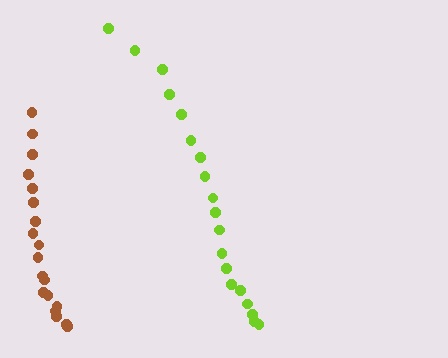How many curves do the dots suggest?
There are 2 distinct paths.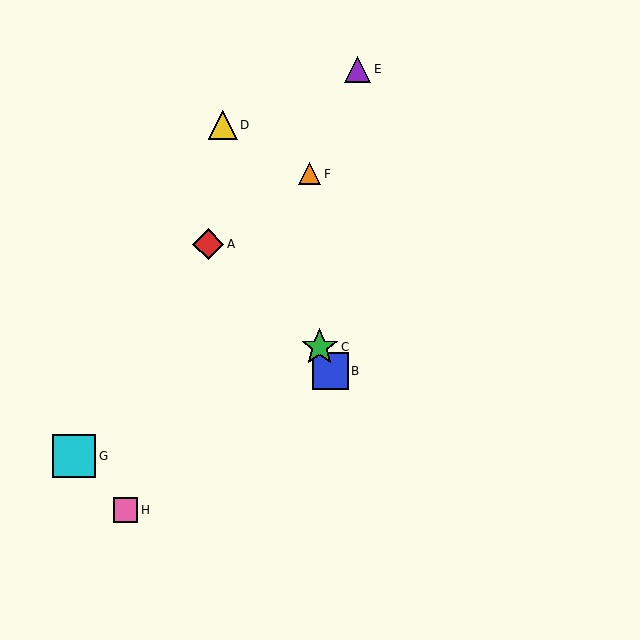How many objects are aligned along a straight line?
3 objects (B, C, D) are aligned along a straight line.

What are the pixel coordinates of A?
Object A is at (208, 244).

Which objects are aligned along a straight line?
Objects B, C, D are aligned along a straight line.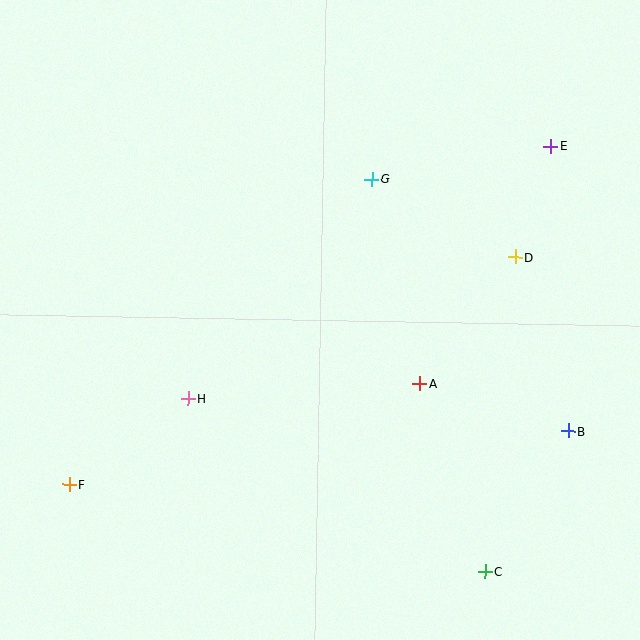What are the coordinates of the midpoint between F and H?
The midpoint between F and H is at (129, 441).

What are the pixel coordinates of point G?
Point G is at (372, 179).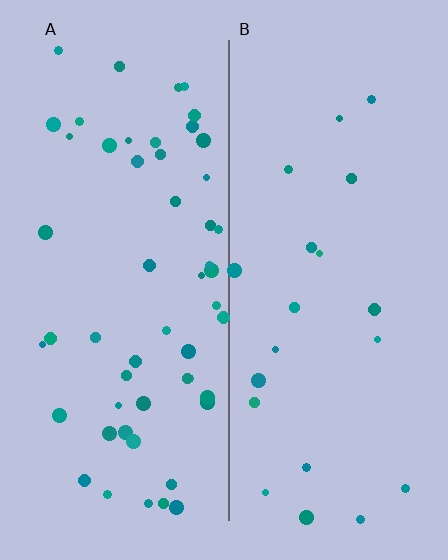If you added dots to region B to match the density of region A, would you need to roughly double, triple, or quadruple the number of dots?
Approximately triple.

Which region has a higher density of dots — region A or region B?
A (the left).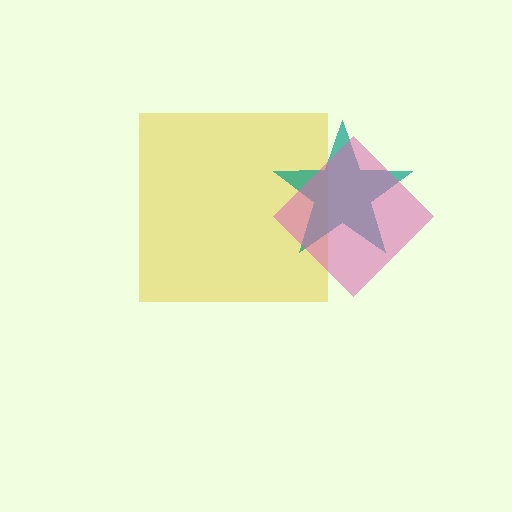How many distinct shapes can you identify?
There are 3 distinct shapes: a yellow square, a teal star, a pink diamond.